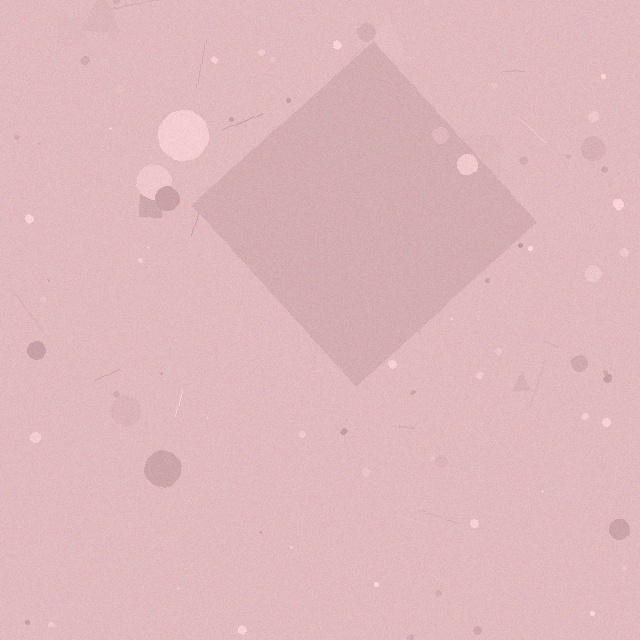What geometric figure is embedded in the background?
A diamond is embedded in the background.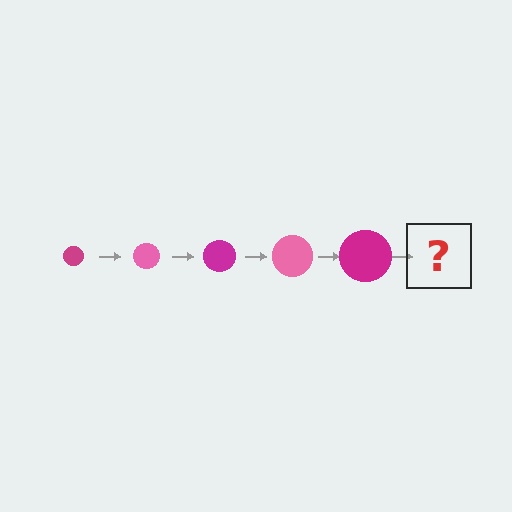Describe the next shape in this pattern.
It should be a pink circle, larger than the previous one.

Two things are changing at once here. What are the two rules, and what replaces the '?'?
The two rules are that the circle grows larger each step and the color cycles through magenta and pink. The '?' should be a pink circle, larger than the previous one.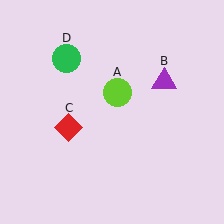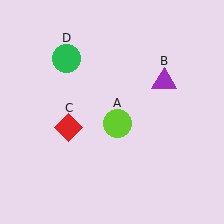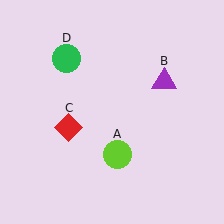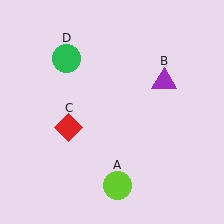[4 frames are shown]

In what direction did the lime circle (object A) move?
The lime circle (object A) moved down.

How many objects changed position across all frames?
1 object changed position: lime circle (object A).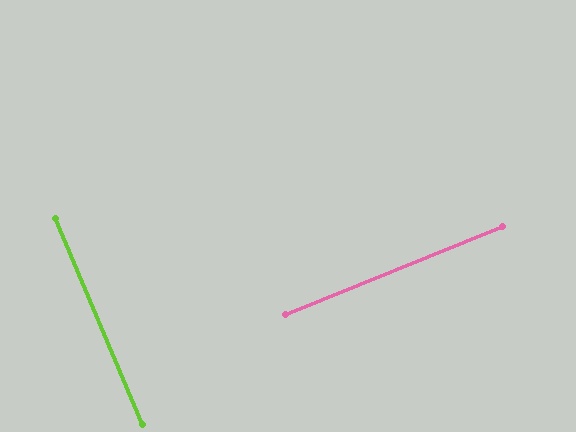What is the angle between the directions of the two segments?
Approximately 89 degrees.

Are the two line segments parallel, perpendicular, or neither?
Perpendicular — they meet at approximately 89°.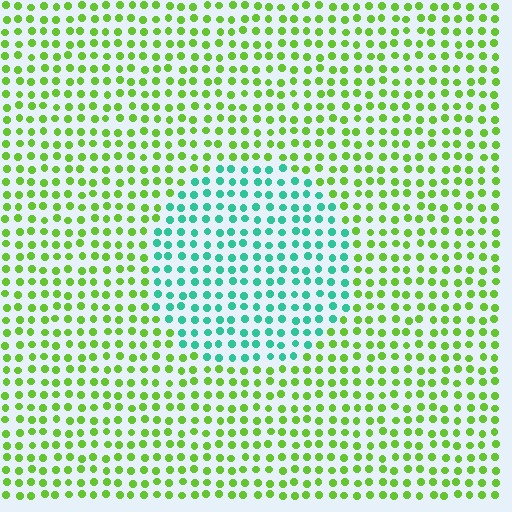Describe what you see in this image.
The image is filled with small lime elements in a uniform arrangement. A circle-shaped region is visible where the elements are tinted to a slightly different hue, forming a subtle color boundary.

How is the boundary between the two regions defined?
The boundary is defined purely by a slight shift in hue (about 64 degrees). Spacing, size, and orientation are identical on both sides.